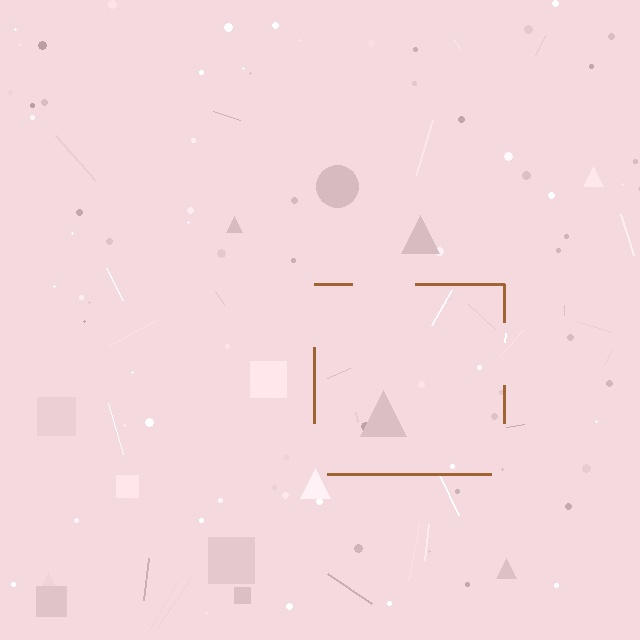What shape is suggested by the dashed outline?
The dashed outline suggests a square.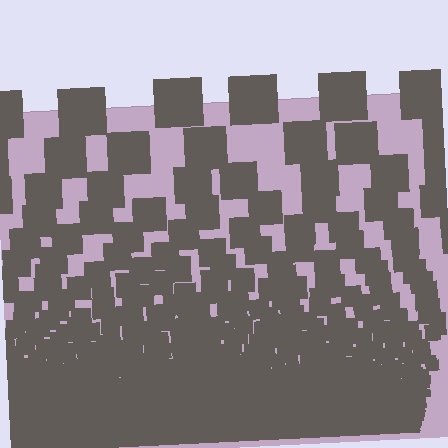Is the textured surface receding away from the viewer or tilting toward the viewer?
The surface appears to tilt toward the viewer. Texture elements get larger and sparser toward the top.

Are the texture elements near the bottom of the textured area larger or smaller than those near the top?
Smaller. The gradient is inverted — elements near the bottom are smaller and denser.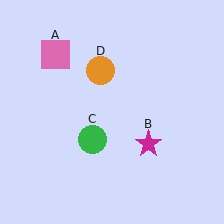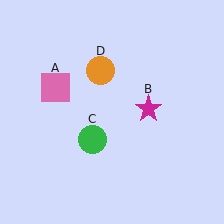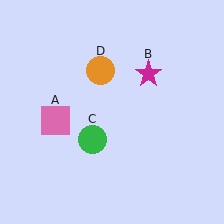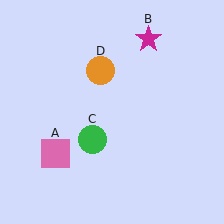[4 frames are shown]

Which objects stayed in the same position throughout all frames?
Green circle (object C) and orange circle (object D) remained stationary.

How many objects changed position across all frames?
2 objects changed position: pink square (object A), magenta star (object B).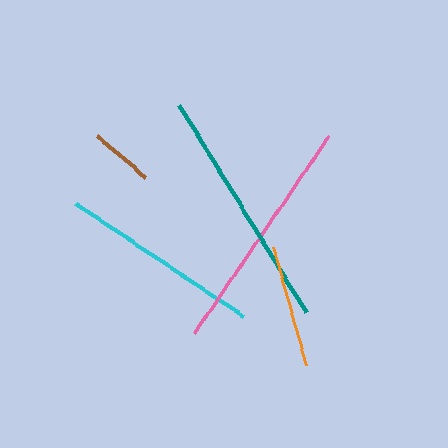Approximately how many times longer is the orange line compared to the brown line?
The orange line is approximately 1.9 times the length of the brown line.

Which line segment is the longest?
The teal line is the longest at approximately 243 pixels.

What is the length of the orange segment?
The orange segment is approximately 123 pixels long.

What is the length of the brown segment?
The brown segment is approximately 63 pixels long.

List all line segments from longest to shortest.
From longest to shortest: teal, pink, cyan, orange, brown.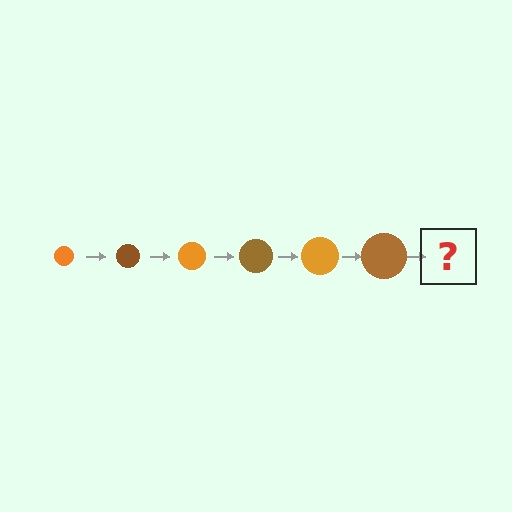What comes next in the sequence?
The next element should be an orange circle, larger than the previous one.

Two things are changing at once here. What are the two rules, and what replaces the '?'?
The two rules are that the circle grows larger each step and the color cycles through orange and brown. The '?' should be an orange circle, larger than the previous one.